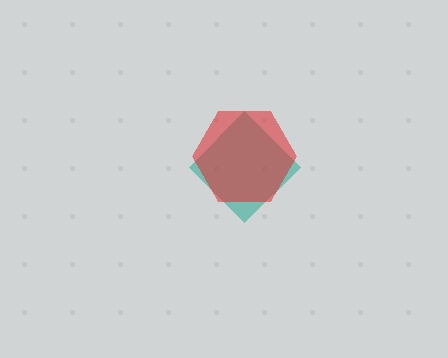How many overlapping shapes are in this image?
There are 2 overlapping shapes in the image.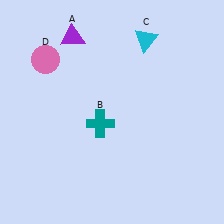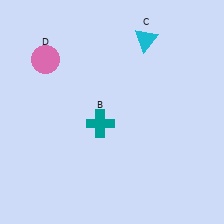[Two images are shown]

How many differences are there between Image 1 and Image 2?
There is 1 difference between the two images.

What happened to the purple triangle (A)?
The purple triangle (A) was removed in Image 2. It was in the top-left area of Image 1.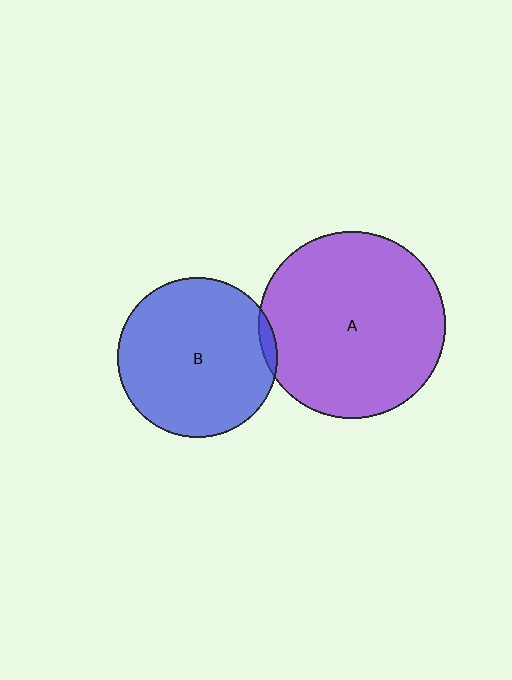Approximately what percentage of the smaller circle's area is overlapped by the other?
Approximately 5%.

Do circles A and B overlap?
Yes.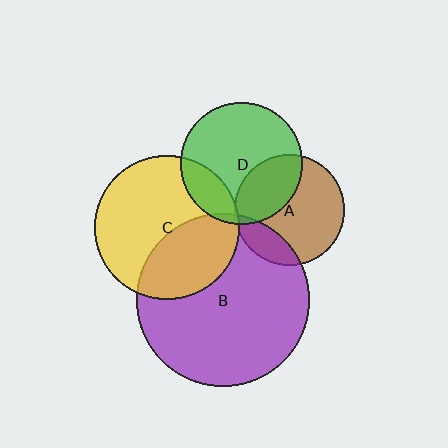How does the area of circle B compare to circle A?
Approximately 2.5 times.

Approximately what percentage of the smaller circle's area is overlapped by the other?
Approximately 5%.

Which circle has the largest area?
Circle B (purple).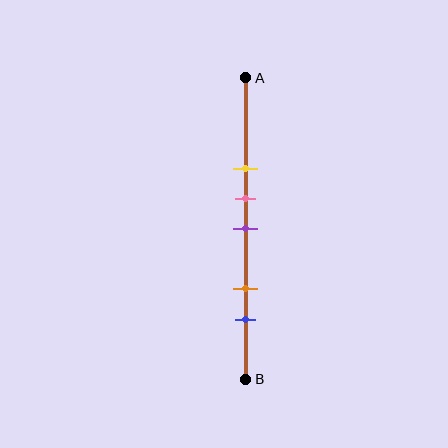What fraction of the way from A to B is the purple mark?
The purple mark is approximately 50% (0.5) of the way from A to B.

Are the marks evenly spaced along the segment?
No, the marks are not evenly spaced.